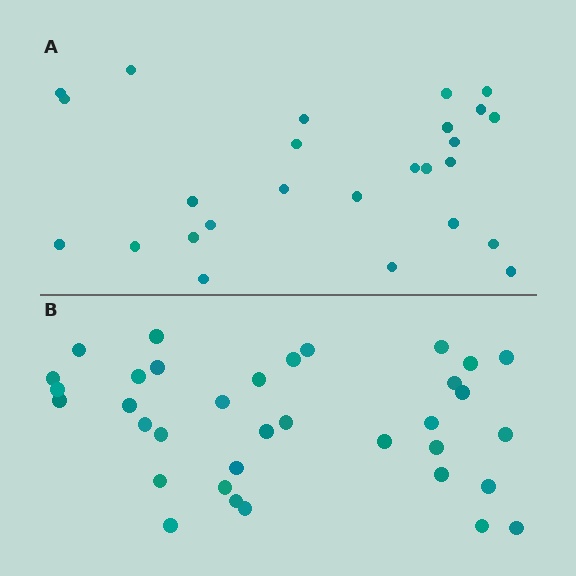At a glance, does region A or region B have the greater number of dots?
Region B (the bottom region) has more dots.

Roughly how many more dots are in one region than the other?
Region B has roughly 8 or so more dots than region A.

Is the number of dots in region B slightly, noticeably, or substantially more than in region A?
Region B has noticeably more, but not dramatically so. The ratio is roughly 1.3 to 1.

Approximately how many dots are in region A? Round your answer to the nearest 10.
About 30 dots. (The exact count is 26, which rounds to 30.)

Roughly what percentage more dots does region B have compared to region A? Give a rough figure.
About 35% more.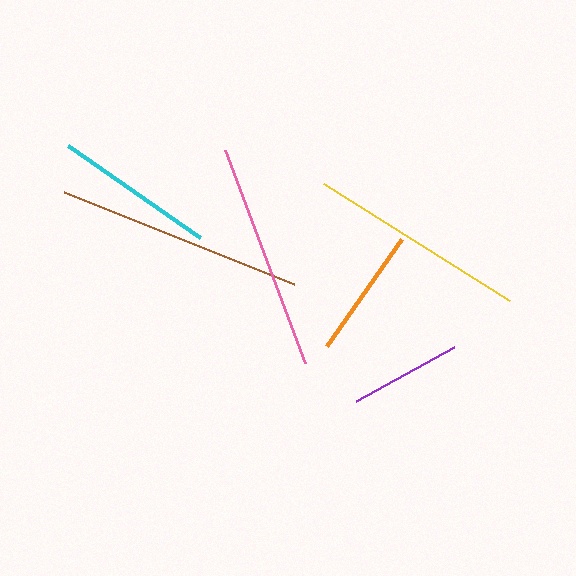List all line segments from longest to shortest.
From longest to shortest: brown, pink, yellow, cyan, orange, purple.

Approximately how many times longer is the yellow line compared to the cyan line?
The yellow line is approximately 1.4 times the length of the cyan line.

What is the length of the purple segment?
The purple segment is approximately 112 pixels long.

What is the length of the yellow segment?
The yellow segment is approximately 219 pixels long.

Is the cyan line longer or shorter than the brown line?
The brown line is longer than the cyan line.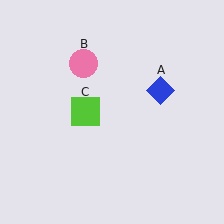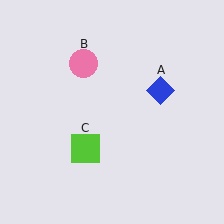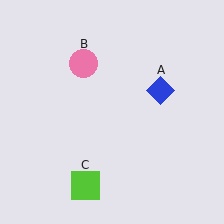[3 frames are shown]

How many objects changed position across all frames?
1 object changed position: lime square (object C).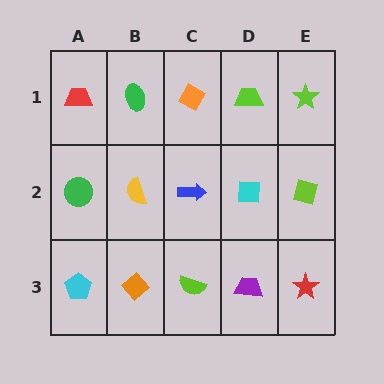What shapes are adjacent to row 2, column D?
A lime trapezoid (row 1, column D), a purple trapezoid (row 3, column D), a blue arrow (row 2, column C), a lime square (row 2, column E).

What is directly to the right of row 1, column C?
A lime trapezoid.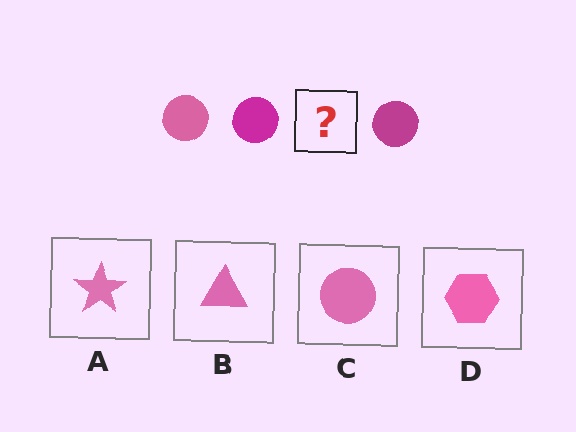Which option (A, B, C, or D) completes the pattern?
C.